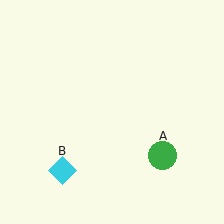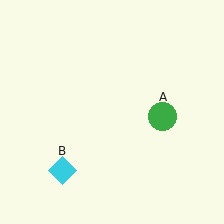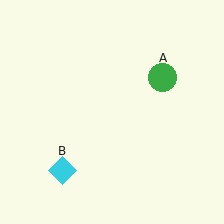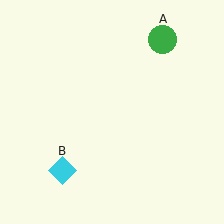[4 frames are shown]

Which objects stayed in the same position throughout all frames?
Cyan diamond (object B) remained stationary.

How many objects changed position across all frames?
1 object changed position: green circle (object A).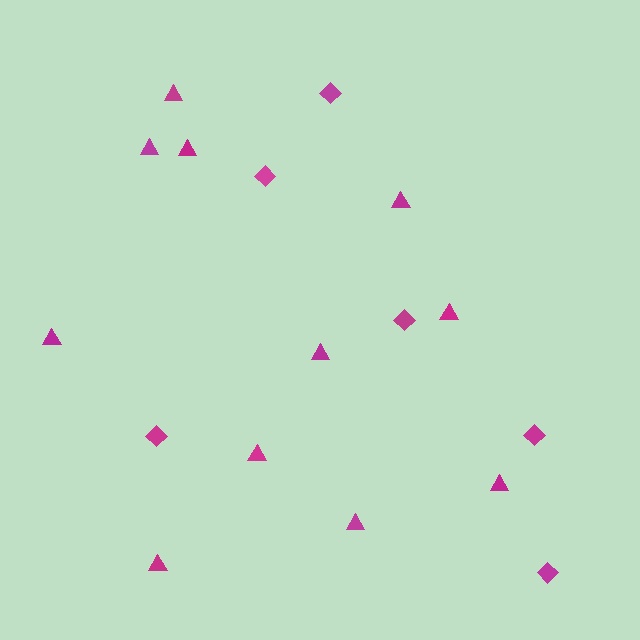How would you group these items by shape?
There are 2 groups: one group of triangles (11) and one group of diamonds (6).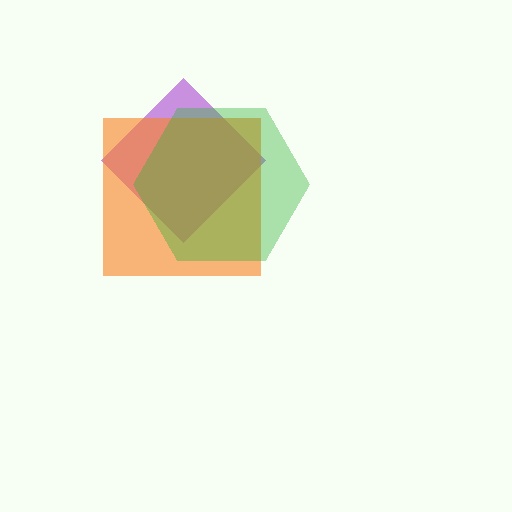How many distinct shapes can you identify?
There are 3 distinct shapes: a purple diamond, an orange square, a green hexagon.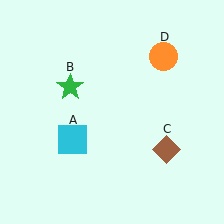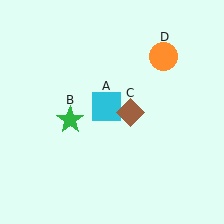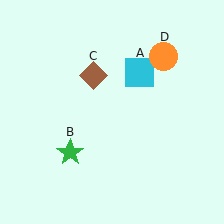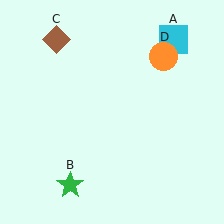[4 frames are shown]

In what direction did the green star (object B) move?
The green star (object B) moved down.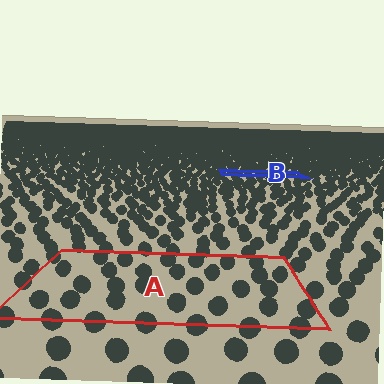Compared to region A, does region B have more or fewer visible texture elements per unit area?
Region B has more texture elements per unit area — they are packed more densely because it is farther away.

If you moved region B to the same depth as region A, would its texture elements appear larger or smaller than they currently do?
They would appear larger. At a closer depth, the same texture elements are projected at a bigger on-screen size.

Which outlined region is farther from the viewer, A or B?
Region B is farther from the viewer — the texture elements inside it appear smaller and more densely packed.